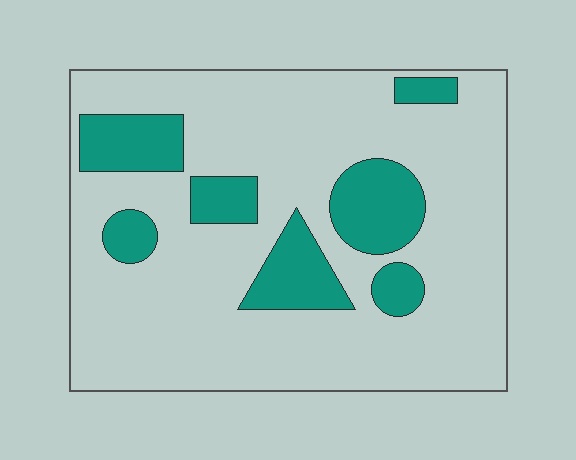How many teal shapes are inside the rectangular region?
7.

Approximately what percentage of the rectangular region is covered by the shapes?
Approximately 20%.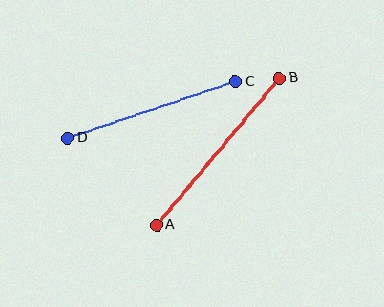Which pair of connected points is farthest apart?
Points A and B are farthest apart.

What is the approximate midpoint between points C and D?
The midpoint is at approximately (152, 110) pixels.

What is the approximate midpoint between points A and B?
The midpoint is at approximately (218, 152) pixels.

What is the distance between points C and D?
The distance is approximately 177 pixels.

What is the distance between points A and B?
The distance is approximately 192 pixels.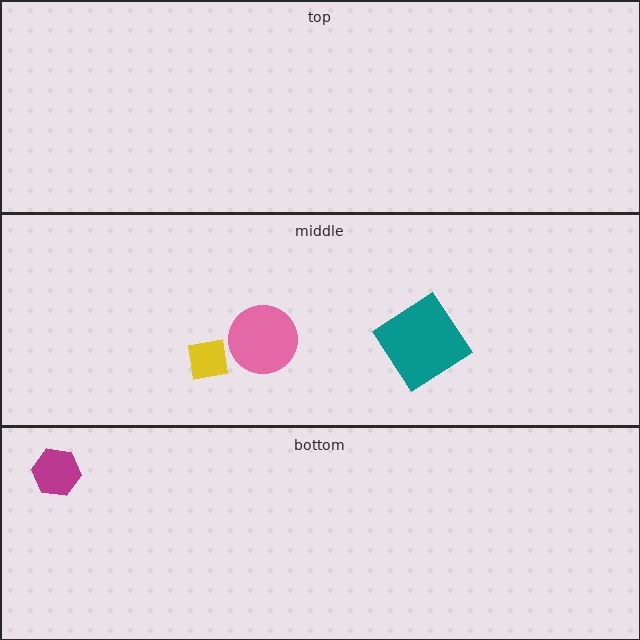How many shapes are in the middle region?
3.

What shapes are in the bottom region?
The magenta hexagon.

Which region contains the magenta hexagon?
The bottom region.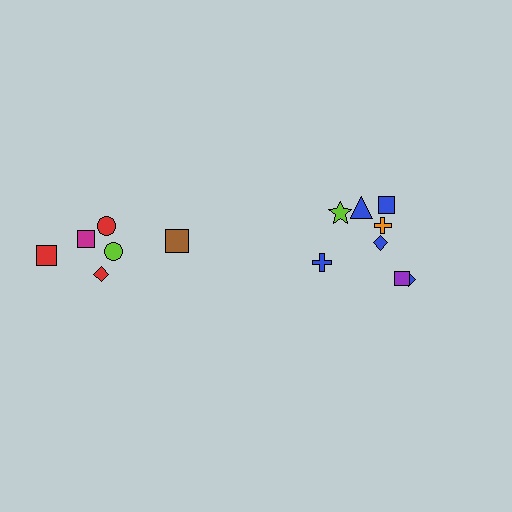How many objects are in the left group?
There are 6 objects.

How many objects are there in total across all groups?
There are 14 objects.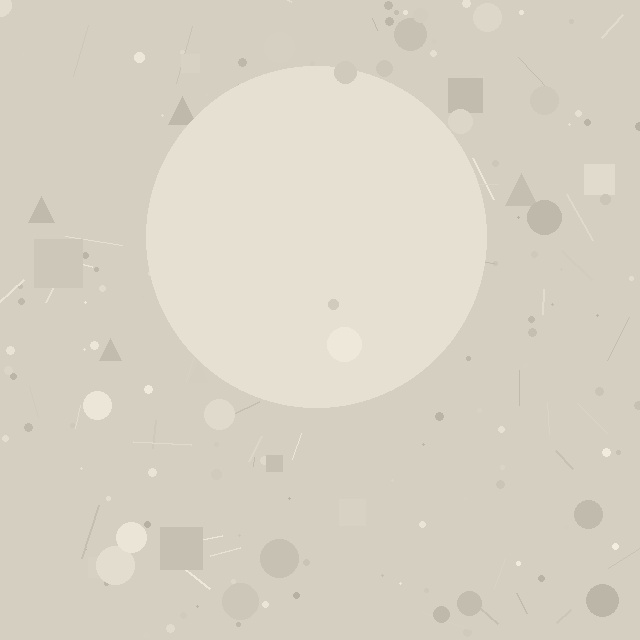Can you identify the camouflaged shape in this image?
The camouflaged shape is a circle.